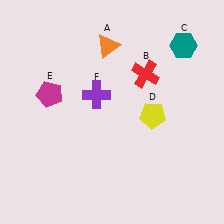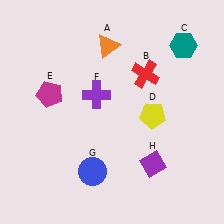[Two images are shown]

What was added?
A blue circle (G), a purple diamond (H) were added in Image 2.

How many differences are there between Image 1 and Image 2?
There are 2 differences between the two images.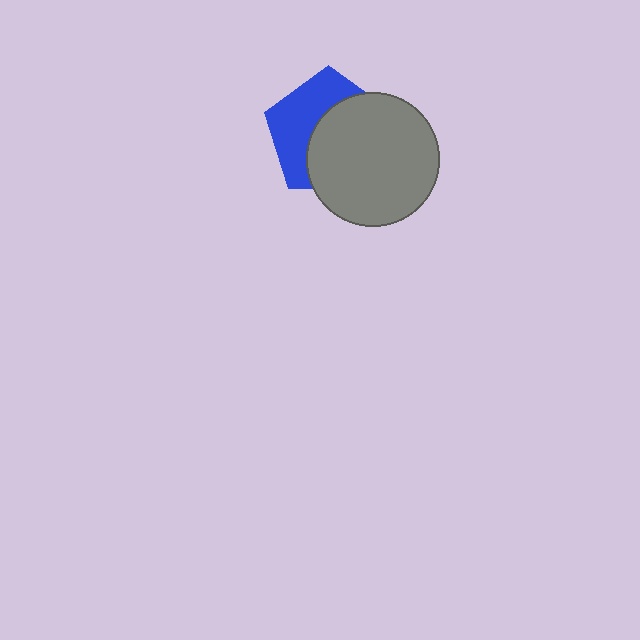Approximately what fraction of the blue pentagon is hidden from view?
Roughly 56% of the blue pentagon is hidden behind the gray circle.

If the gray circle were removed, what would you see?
You would see the complete blue pentagon.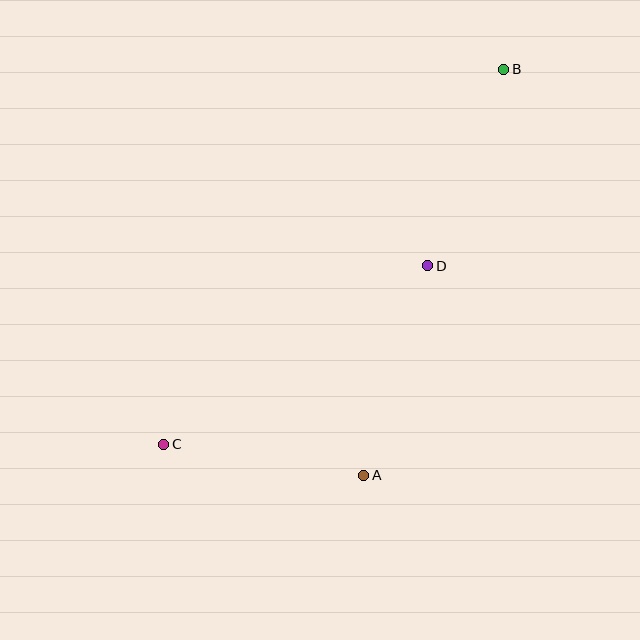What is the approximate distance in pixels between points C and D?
The distance between C and D is approximately 319 pixels.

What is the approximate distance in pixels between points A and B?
The distance between A and B is approximately 429 pixels.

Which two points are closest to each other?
Points A and C are closest to each other.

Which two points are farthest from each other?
Points B and C are farthest from each other.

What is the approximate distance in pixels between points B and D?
The distance between B and D is approximately 211 pixels.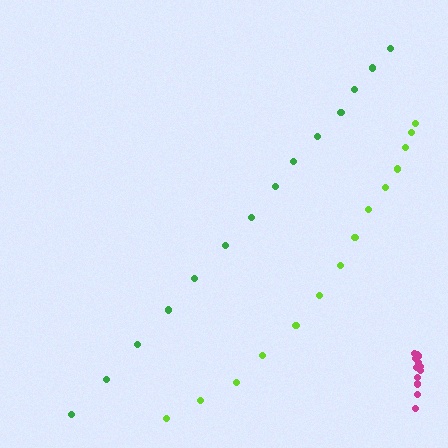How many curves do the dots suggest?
There are 3 distinct paths.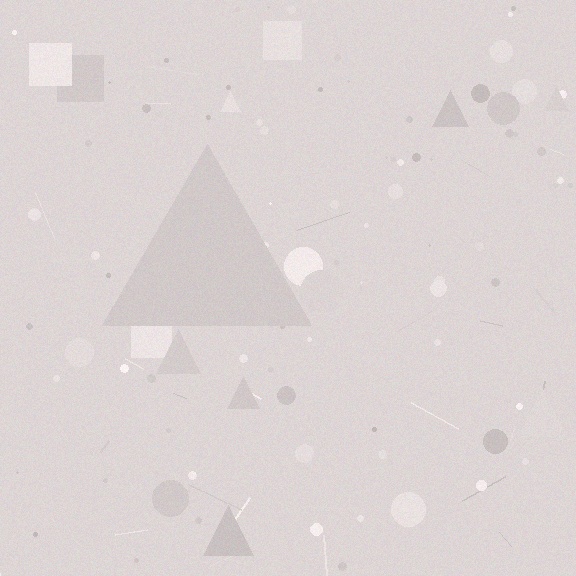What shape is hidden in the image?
A triangle is hidden in the image.